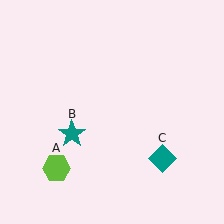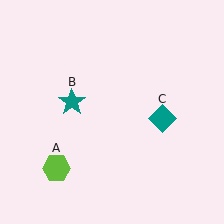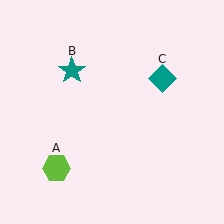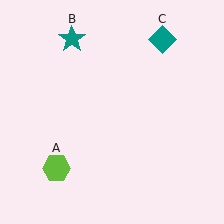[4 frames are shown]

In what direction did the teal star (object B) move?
The teal star (object B) moved up.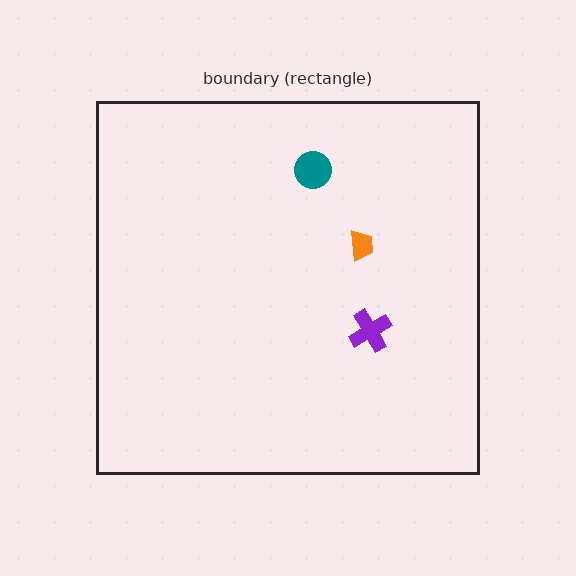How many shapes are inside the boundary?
3 inside, 0 outside.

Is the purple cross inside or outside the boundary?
Inside.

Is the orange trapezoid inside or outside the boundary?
Inside.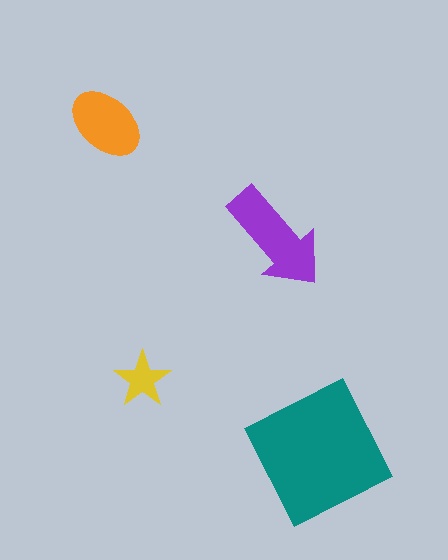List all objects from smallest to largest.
The yellow star, the orange ellipse, the purple arrow, the teal square.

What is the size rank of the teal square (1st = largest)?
1st.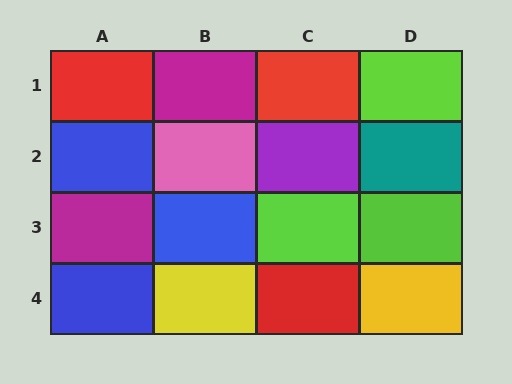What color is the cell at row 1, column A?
Red.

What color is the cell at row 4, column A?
Blue.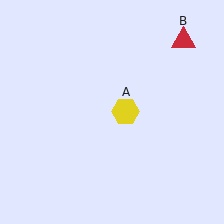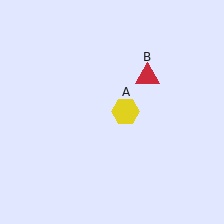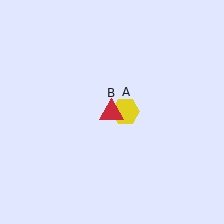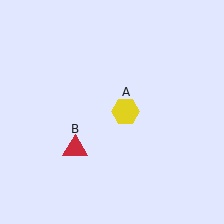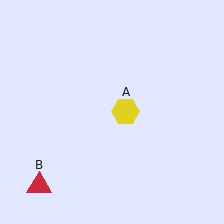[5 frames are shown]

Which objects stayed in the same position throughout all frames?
Yellow hexagon (object A) remained stationary.